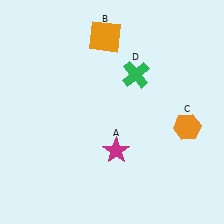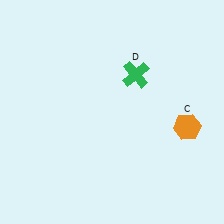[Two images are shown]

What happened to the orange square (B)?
The orange square (B) was removed in Image 2. It was in the top-left area of Image 1.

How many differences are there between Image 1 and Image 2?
There are 2 differences between the two images.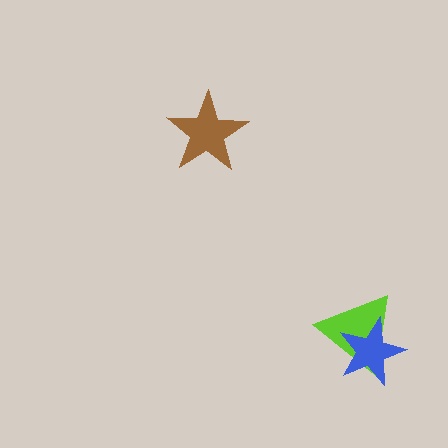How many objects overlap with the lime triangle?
1 object overlaps with the lime triangle.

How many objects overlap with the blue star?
1 object overlaps with the blue star.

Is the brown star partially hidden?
No, no other shape covers it.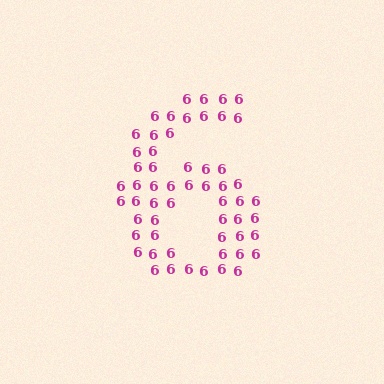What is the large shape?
The large shape is the digit 6.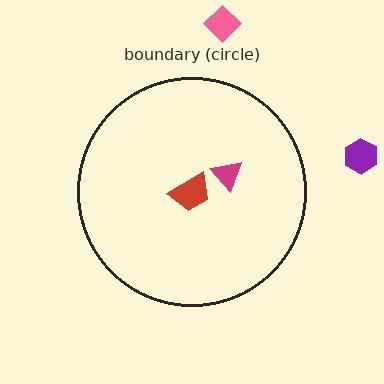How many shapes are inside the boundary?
2 inside, 2 outside.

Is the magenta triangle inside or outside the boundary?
Inside.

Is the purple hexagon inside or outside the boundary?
Outside.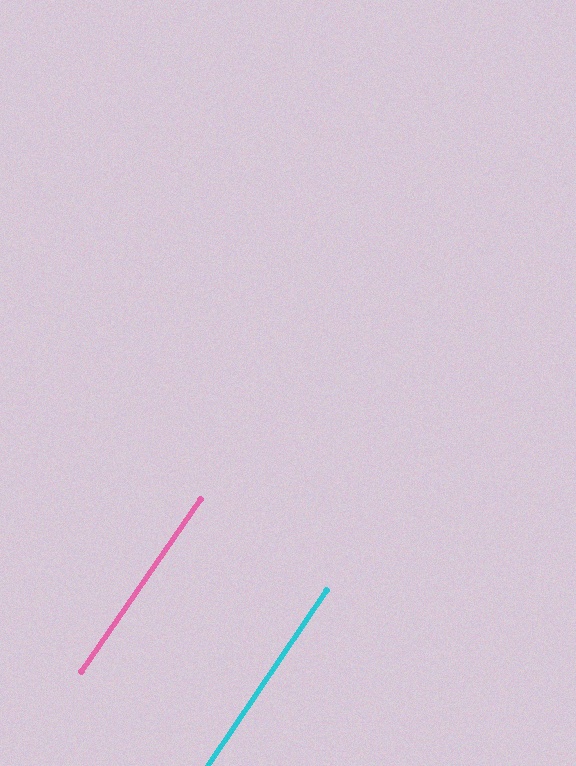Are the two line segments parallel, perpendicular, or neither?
Parallel — their directions differ by only 0.5°.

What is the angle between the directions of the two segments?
Approximately 1 degree.